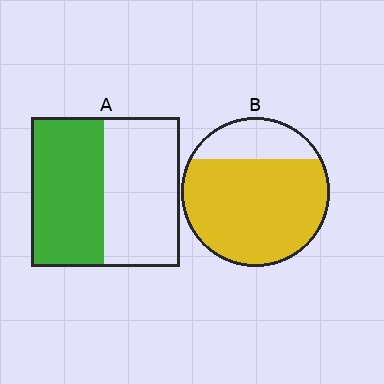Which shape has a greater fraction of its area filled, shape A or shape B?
Shape B.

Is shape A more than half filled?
Roughly half.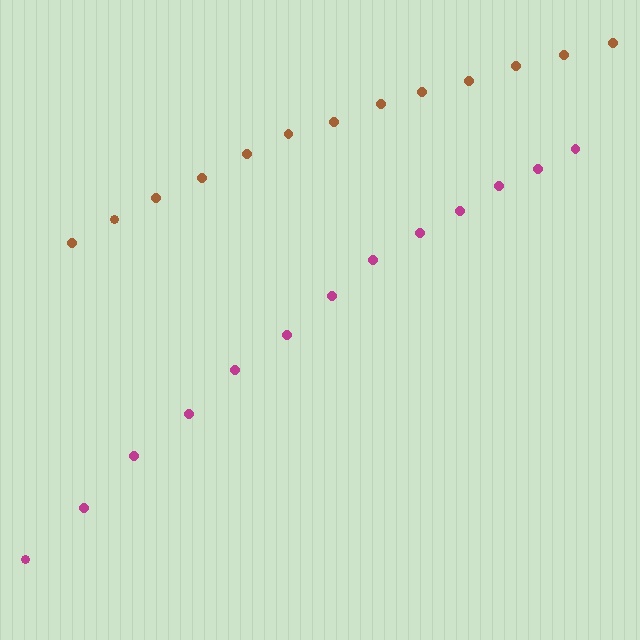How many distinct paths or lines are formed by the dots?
There are 2 distinct paths.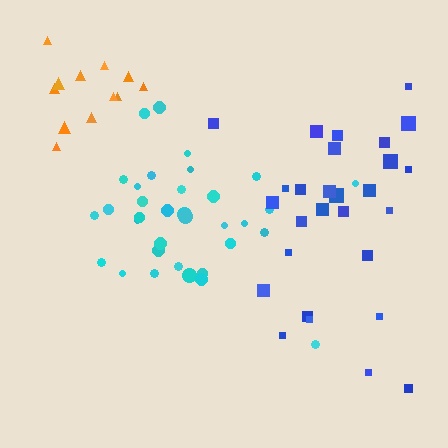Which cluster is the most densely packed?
Orange.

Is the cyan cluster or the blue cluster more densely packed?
Cyan.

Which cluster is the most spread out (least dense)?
Blue.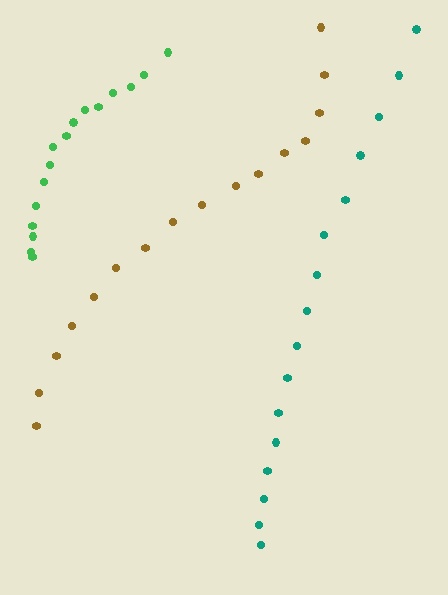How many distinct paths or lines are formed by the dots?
There are 3 distinct paths.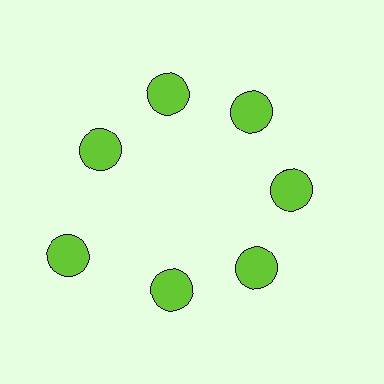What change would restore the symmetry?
The symmetry would be restored by moving it inward, back onto the ring so that all 7 circles sit at equal angles and equal distance from the center.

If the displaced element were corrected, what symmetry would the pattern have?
It would have 7-fold rotational symmetry — the pattern would map onto itself every 51 degrees.